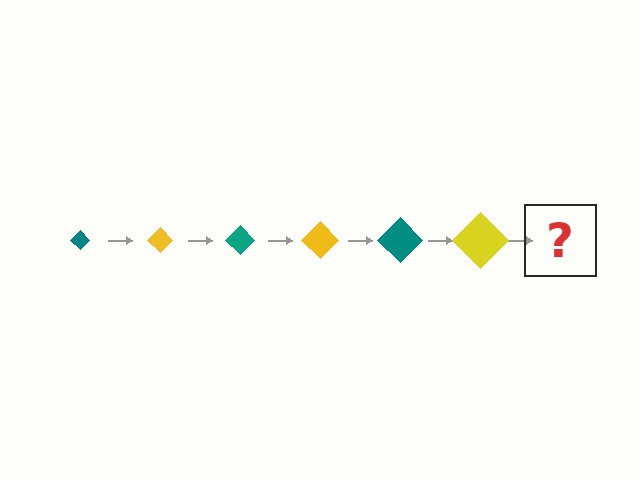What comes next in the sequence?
The next element should be a teal diamond, larger than the previous one.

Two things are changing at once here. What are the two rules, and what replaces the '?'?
The two rules are that the diamond grows larger each step and the color cycles through teal and yellow. The '?' should be a teal diamond, larger than the previous one.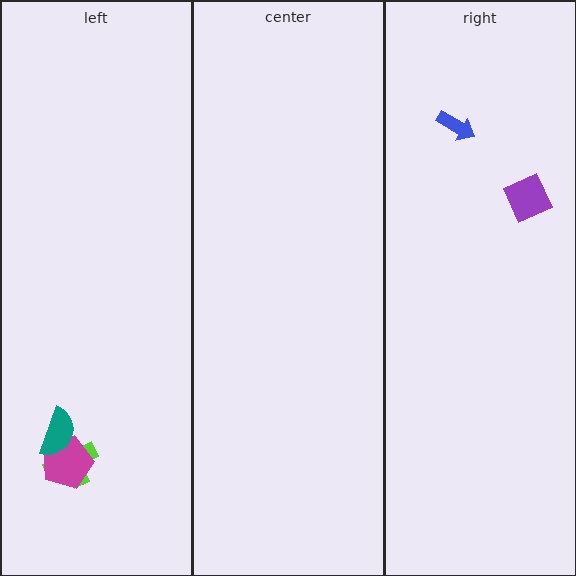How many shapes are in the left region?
3.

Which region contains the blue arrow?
The right region.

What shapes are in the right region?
The purple diamond, the blue arrow.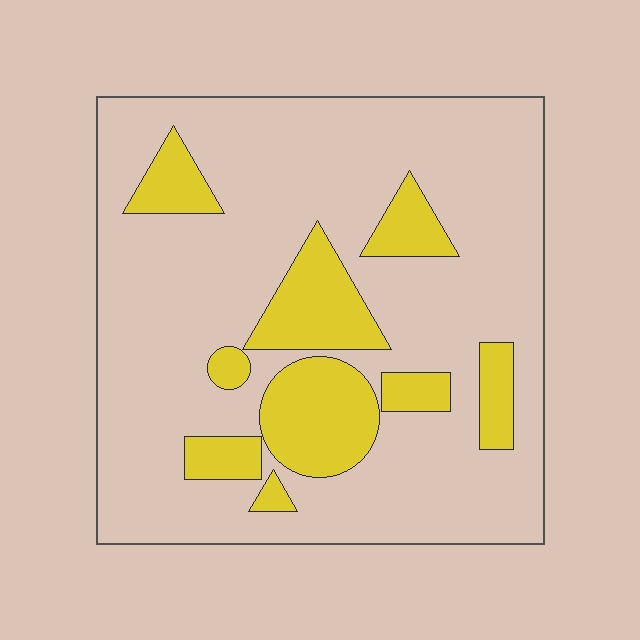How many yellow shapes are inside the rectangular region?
9.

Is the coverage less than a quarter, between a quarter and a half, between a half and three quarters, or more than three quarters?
Less than a quarter.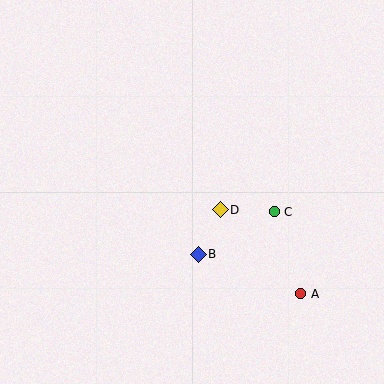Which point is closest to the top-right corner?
Point C is closest to the top-right corner.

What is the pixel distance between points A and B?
The distance between A and B is 110 pixels.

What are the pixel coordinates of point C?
Point C is at (274, 212).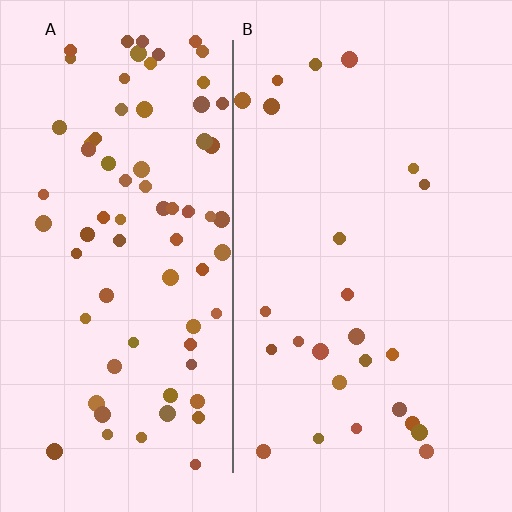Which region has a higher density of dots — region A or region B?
A (the left).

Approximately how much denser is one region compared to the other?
Approximately 3.1× — region A over region B.